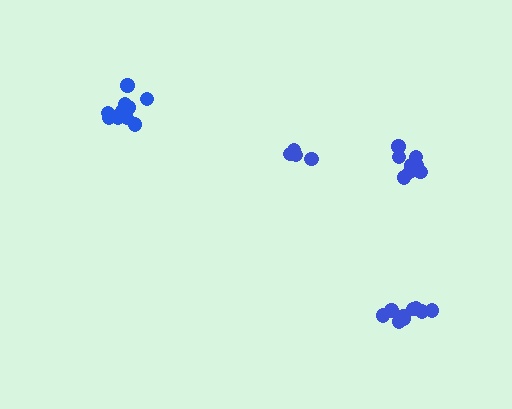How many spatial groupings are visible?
There are 4 spatial groupings.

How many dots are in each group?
Group 1: 5 dots, Group 2: 10 dots, Group 3: 8 dots, Group 4: 11 dots (34 total).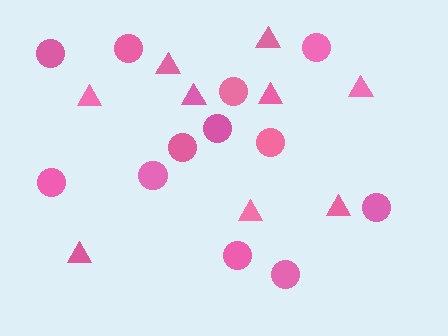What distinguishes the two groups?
There are 2 groups: one group of triangles (9) and one group of circles (12).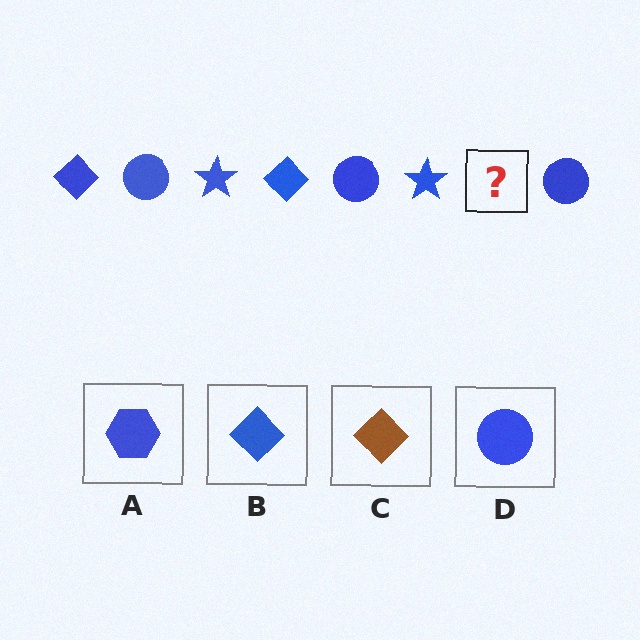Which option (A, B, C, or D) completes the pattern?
B.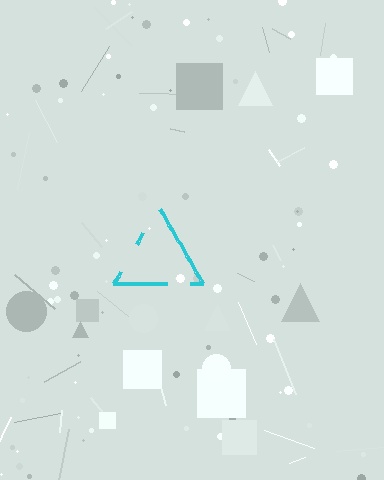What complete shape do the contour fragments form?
The contour fragments form a triangle.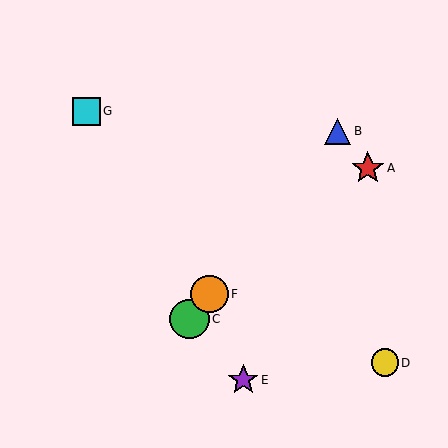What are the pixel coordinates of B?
Object B is at (338, 131).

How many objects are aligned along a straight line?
3 objects (B, C, F) are aligned along a straight line.